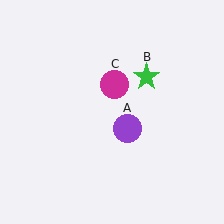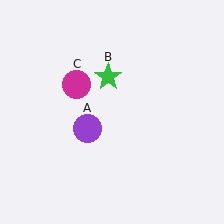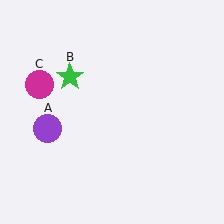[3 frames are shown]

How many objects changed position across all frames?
3 objects changed position: purple circle (object A), green star (object B), magenta circle (object C).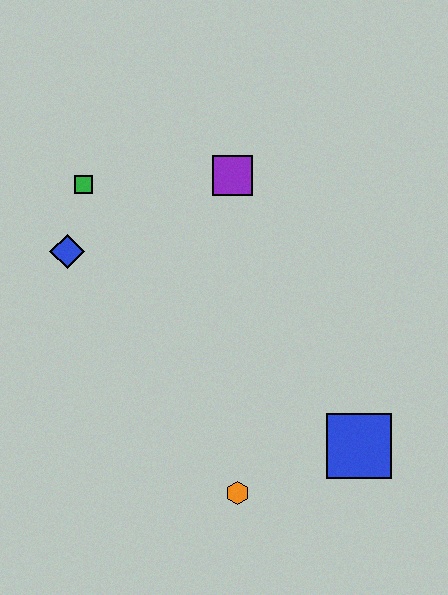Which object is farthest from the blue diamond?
The blue square is farthest from the blue diamond.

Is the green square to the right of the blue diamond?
Yes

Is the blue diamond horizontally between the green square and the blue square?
No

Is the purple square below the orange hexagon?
No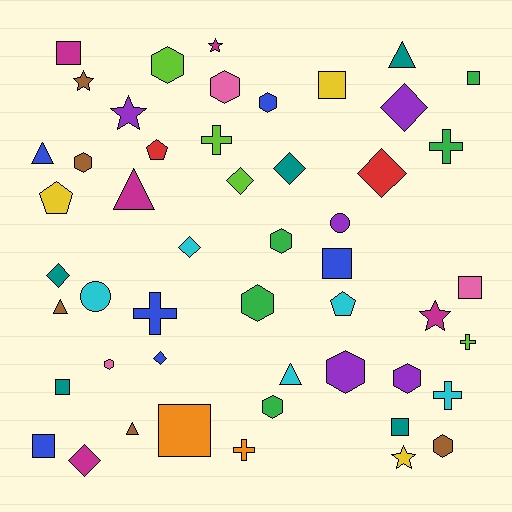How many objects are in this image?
There are 50 objects.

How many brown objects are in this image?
There are 5 brown objects.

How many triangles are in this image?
There are 6 triangles.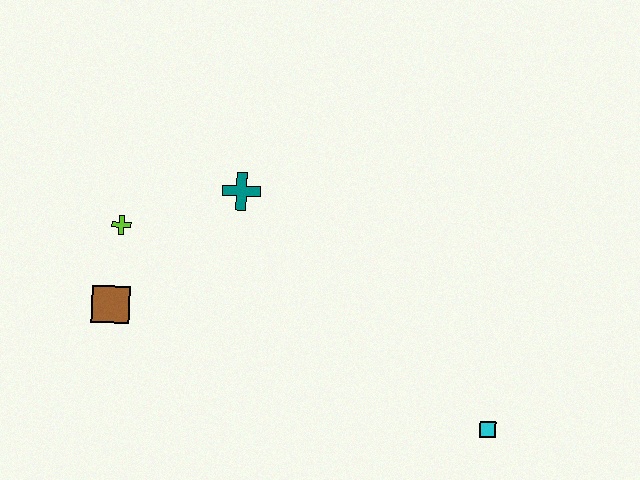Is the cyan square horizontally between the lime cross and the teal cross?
No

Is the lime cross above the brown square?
Yes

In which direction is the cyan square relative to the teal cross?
The cyan square is to the right of the teal cross.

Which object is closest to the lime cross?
The brown square is closest to the lime cross.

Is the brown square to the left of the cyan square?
Yes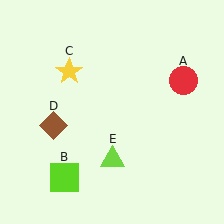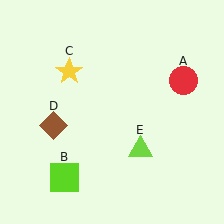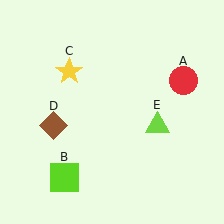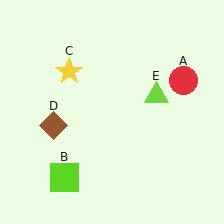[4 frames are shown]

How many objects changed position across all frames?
1 object changed position: lime triangle (object E).